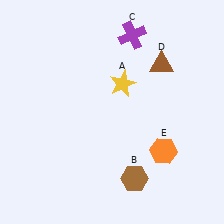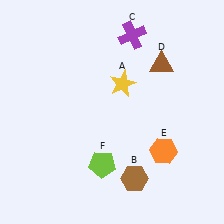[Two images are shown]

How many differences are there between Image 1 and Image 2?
There is 1 difference between the two images.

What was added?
A lime pentagon (F) was added in Image 2.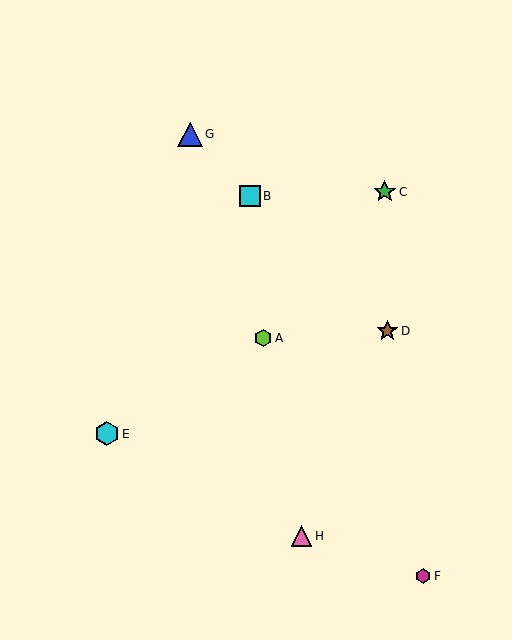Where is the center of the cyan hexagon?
The center of the cyan hexagon is at (107, 434).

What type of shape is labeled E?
Shape E is a cyan hexagon.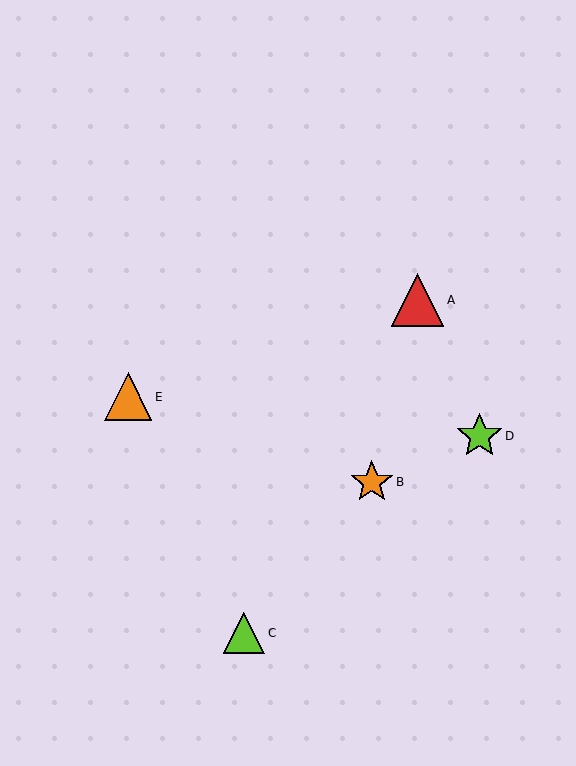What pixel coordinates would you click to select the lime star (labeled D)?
Click at (479, 436) to select the lime star D.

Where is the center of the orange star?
The center of the orange star is at (372, 482).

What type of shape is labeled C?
Shape C is a lime triangle.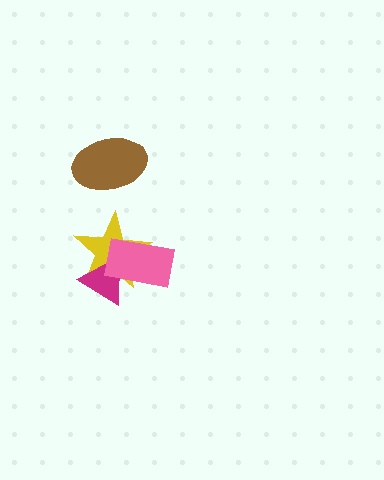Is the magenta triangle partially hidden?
Yes, it is partially covered by another shape.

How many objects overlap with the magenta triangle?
2 objects overlap with the magenta triangle.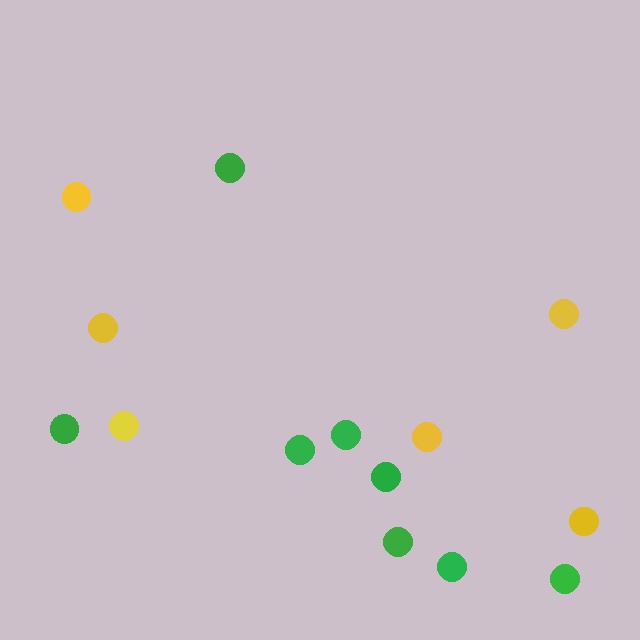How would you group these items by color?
There are 2 groups: one group of yellow circles (6) and one group of green circles (8).